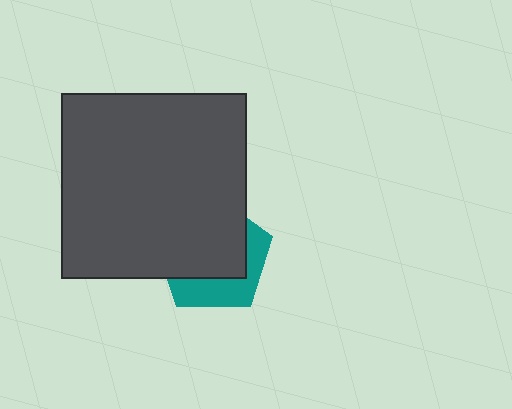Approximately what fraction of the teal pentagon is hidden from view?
Roughly 64% of the teal pentagon is hidden behind the dark gray square.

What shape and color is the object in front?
The object in front is a dark gray square.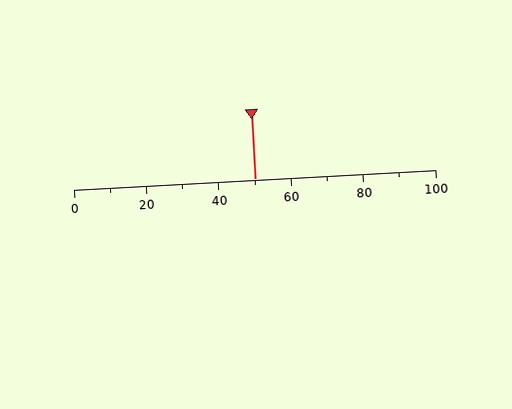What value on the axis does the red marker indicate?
The marker indicates approximately 50.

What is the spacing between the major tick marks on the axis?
The major ticks are spaced 20 apart.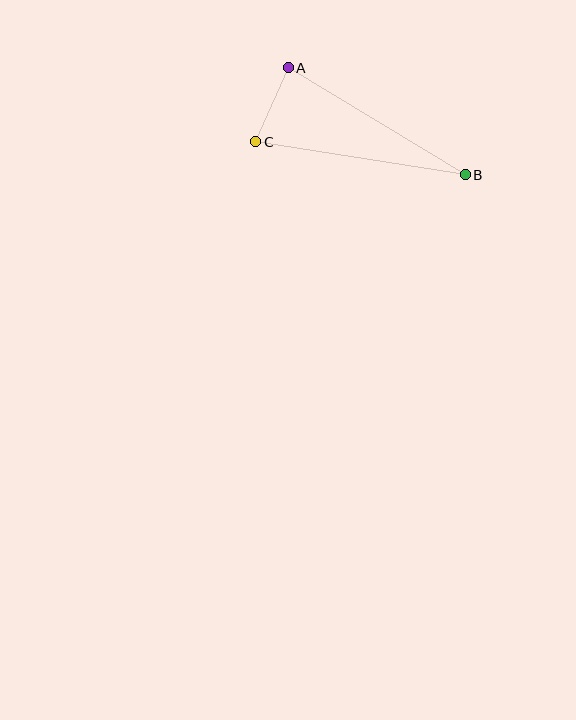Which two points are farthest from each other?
Points B and C are farthest from each other.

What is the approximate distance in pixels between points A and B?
The distance between A and B is approximately 207 pixels.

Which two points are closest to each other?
Points A and C are closest to each other.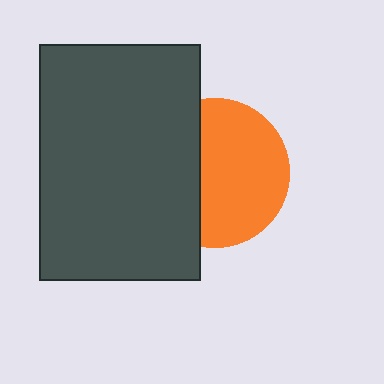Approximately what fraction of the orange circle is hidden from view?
Roughly 39% of the orange circle is hidden behind the dark gray rectangle.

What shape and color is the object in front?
The object in front is a dark gray rectangle.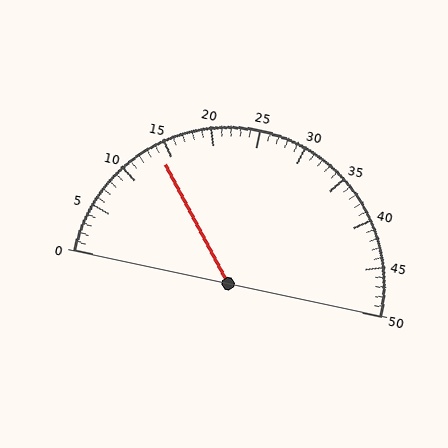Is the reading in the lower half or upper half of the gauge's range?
The reading is in the lower half of the range (0 to 50).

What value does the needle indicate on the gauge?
The needle indicates approximately 14.